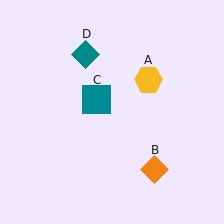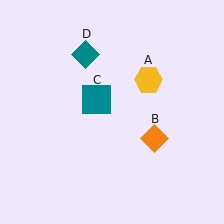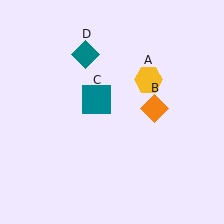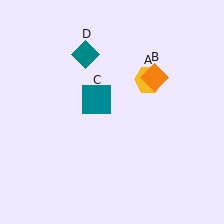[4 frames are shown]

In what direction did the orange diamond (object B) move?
The orange diamond (object B) moved up.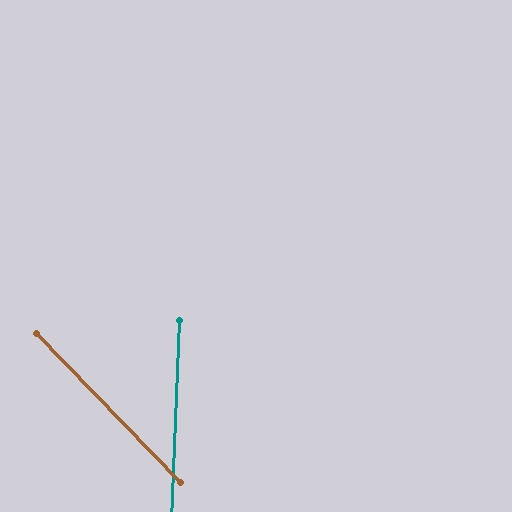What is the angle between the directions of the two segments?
Approximately 46 degrees.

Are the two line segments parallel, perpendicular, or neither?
Neither parallel nor perpendicular — they differ by about 46°.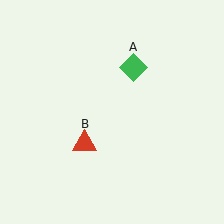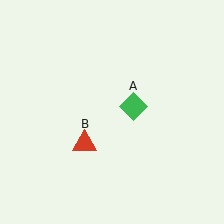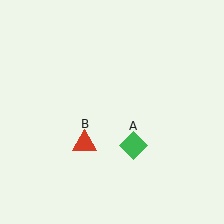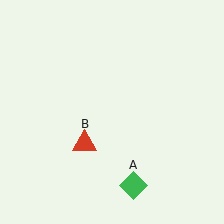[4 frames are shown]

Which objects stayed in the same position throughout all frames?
Red triangle (object B) remained stationary.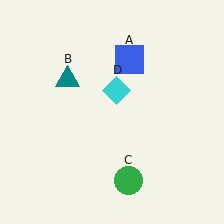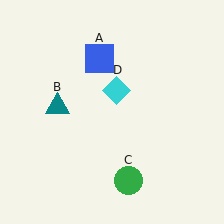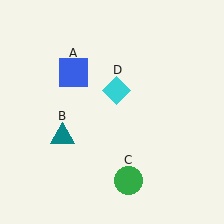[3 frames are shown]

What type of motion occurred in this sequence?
The blue square (object A), teal triangle (object B) rotated counterclockwise around the center of the scene.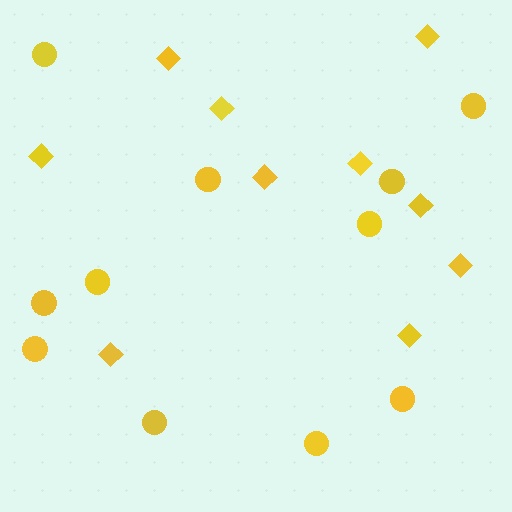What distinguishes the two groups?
There are 2 groups: one group of diamonds (10) and one group of circles (11).